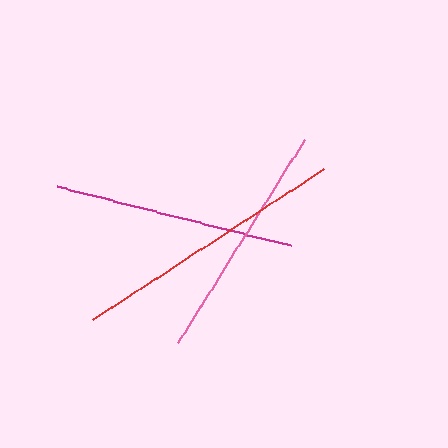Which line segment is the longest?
The red line is the longest at approximately 276 pixels.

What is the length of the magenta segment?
The magenta segment is approximately 241 pixels long.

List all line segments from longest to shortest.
From longest to shortest: red, magenta, pink.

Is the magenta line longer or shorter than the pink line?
The magenta line is longer than the pink line.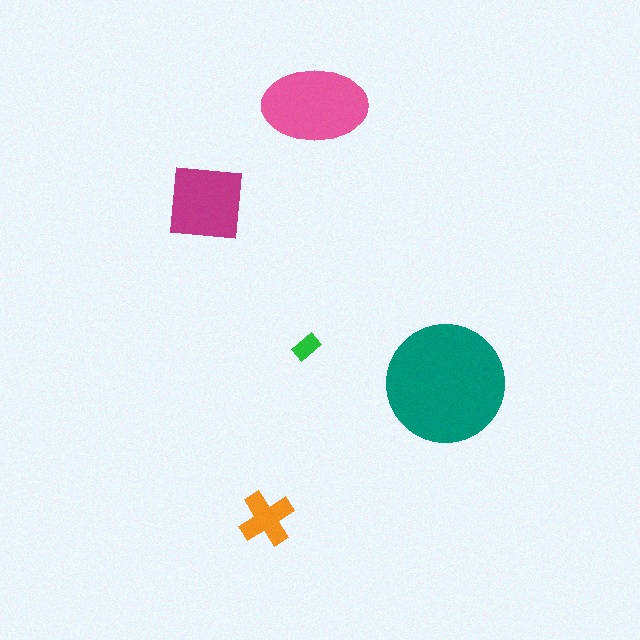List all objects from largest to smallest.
The teal circle, the pink ellipse, the magenta square, the orange cross, the green rectangle.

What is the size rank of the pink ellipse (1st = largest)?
2nd.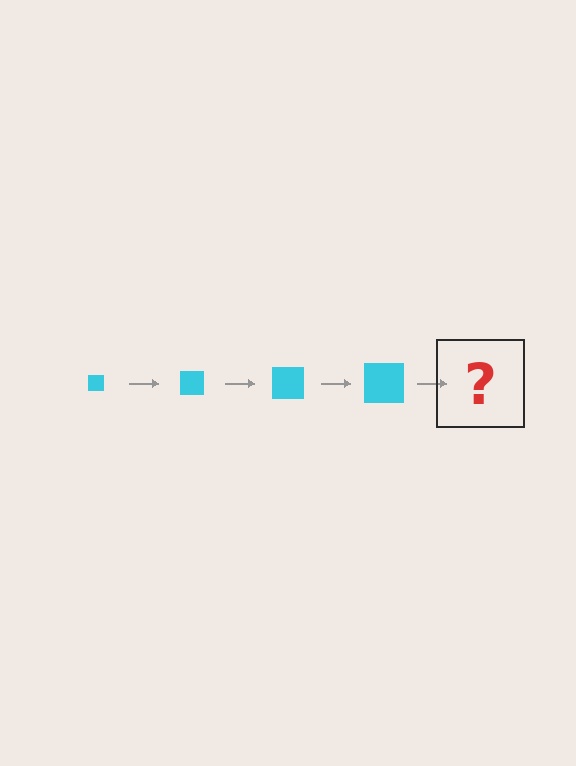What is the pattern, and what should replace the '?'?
The pattern is that the square gets progressively larger each step. The '?' should be a cyan square, larger than the previous one.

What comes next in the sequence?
The next element should be a cyan square, larger than the previous one.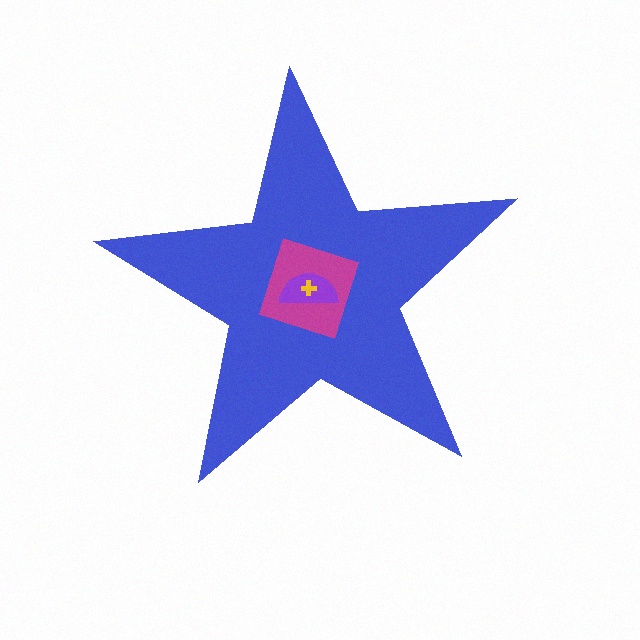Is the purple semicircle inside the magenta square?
Yes.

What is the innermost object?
The yellow cross.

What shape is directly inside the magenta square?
The purple semicircle.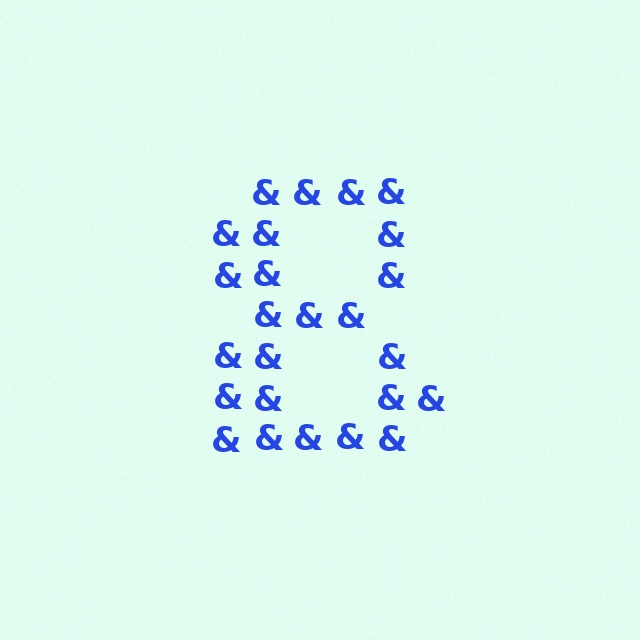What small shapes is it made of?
It is made of small ampersands.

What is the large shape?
The large shape is the digit 8.